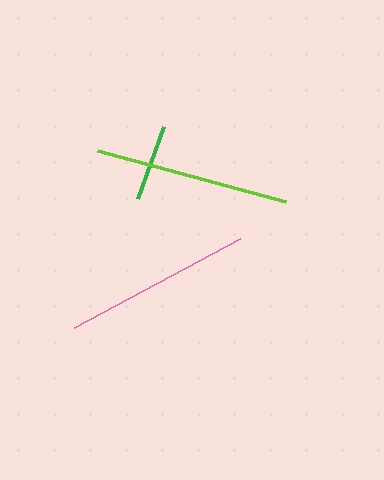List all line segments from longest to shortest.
From longest to shortest: lime, pink, green.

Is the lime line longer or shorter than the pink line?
The lime line is longer than the pink line.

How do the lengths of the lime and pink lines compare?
The lime and pink lines are approximately the same length.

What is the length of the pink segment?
The pink segment is approximately 188 pixels long.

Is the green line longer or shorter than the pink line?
The pink line is longer than the green line.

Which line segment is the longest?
The lime line is the longest at approximately 194 pixels.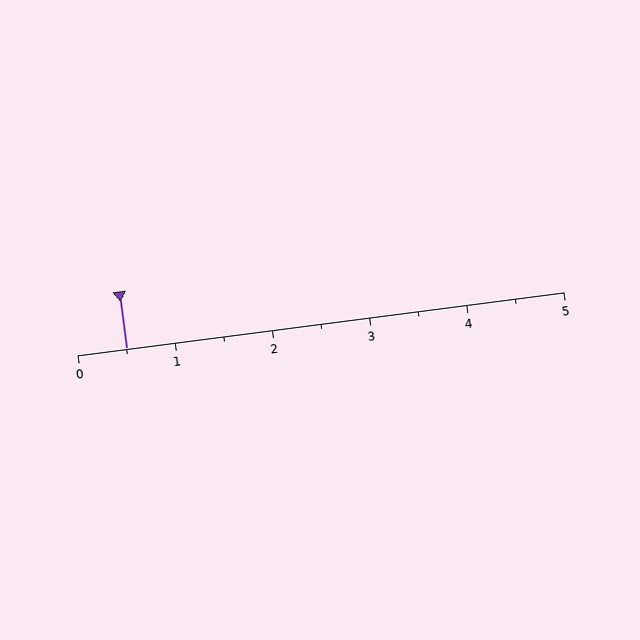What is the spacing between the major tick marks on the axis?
The major ticks are spaced 1 apart.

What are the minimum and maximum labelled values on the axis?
The axis runs from 0 to 5.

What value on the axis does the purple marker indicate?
The marker indicates approximately 0.5.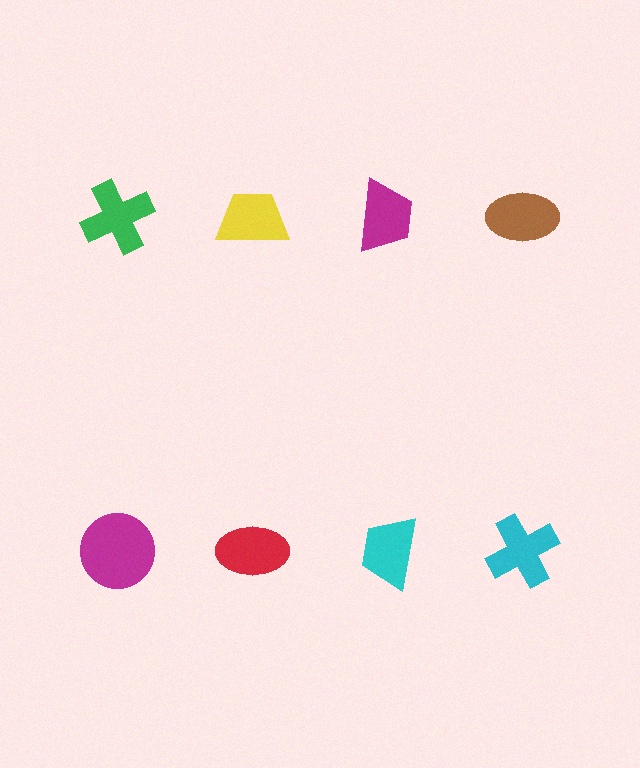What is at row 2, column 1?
A magenta circle.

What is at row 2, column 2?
A red ellipse.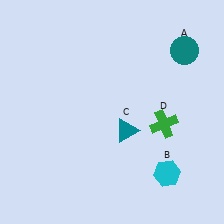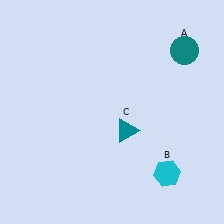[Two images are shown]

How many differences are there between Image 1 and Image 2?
There is 1 difference between the two images.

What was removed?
The green cross (D) was removed in Image 2.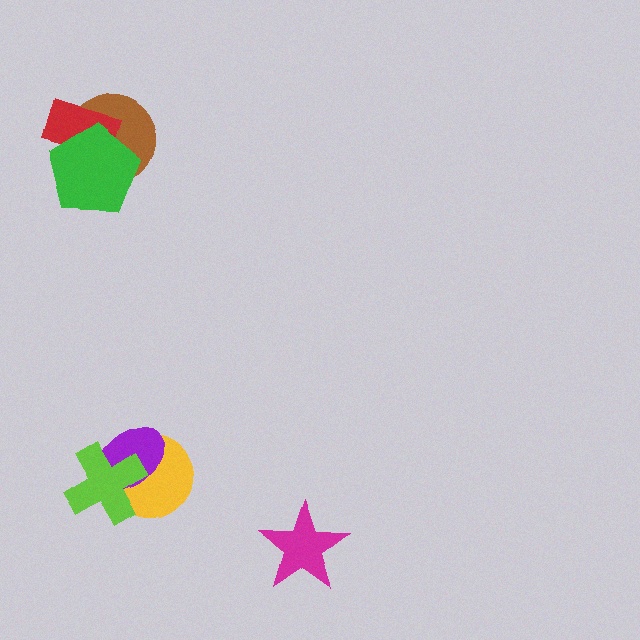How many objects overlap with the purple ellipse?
2 objects overlap with the purple ellipse.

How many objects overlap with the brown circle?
2 objects overlap with the brown circle.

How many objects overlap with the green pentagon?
2 objects overlap with the green pentagon.